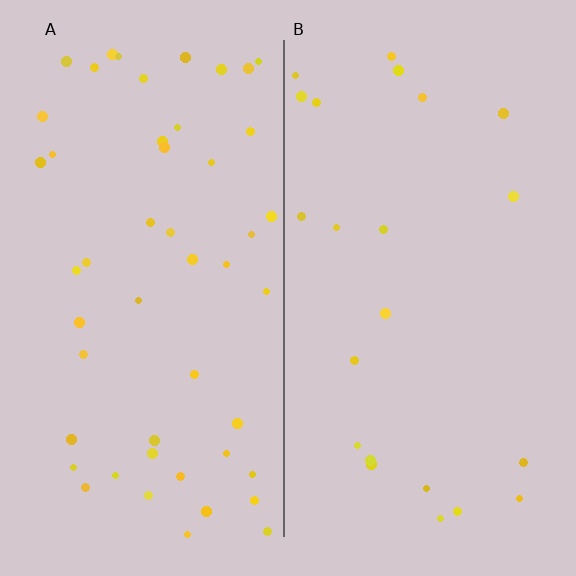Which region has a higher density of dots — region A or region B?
A (the left).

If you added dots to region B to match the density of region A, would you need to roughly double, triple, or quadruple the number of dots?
Approximately double.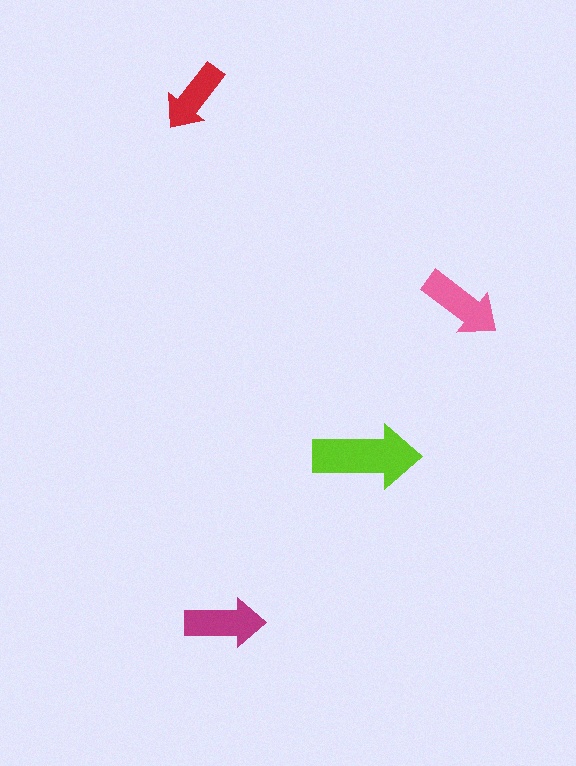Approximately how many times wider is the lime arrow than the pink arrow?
About 1.5 times wider.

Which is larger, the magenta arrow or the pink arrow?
The pink one.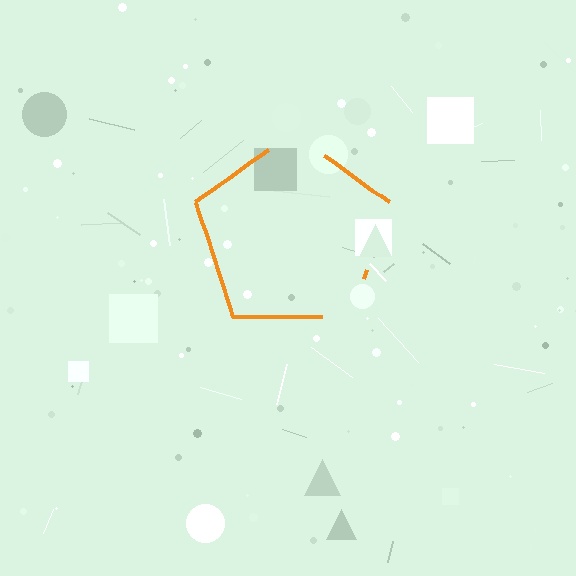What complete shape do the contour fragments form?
The contour fragments form a pentagon.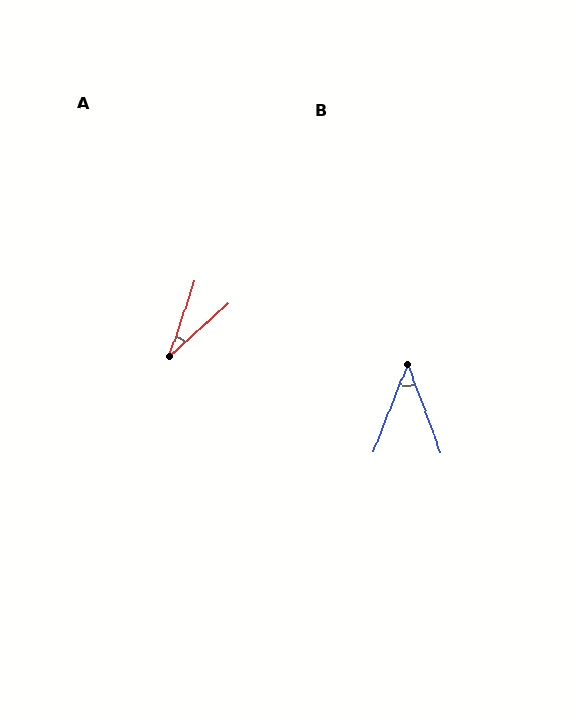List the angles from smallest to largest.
A (29°), B (42°).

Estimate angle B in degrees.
Approximately 42 degrees.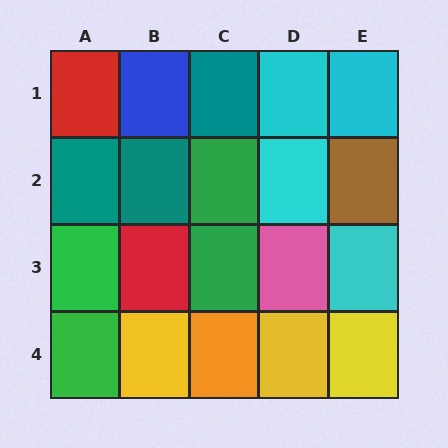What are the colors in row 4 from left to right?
Green, yellow, orange, yellow, yellow.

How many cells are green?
4 cells are green.